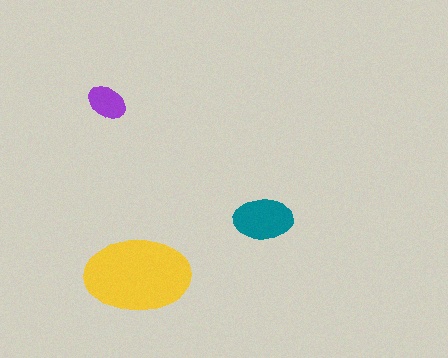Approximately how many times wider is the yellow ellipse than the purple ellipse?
About 2.5 times wider.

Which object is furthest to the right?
The teal ellipse is rightmost.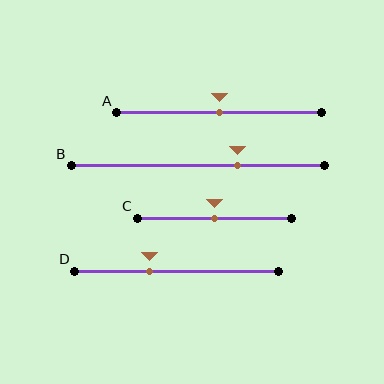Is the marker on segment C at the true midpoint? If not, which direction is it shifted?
Yes, the marker on segment C is at the true midpoint.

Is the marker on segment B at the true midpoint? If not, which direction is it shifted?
No, the marker on segment B is shifted to the right by about 16% of the segment length.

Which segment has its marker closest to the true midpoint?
Segment A has its marker closest to the true midpoint.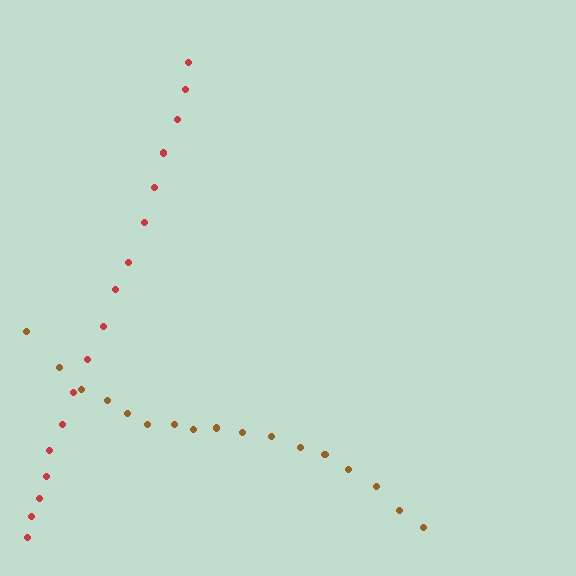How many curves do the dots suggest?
There are 2 distinct paths.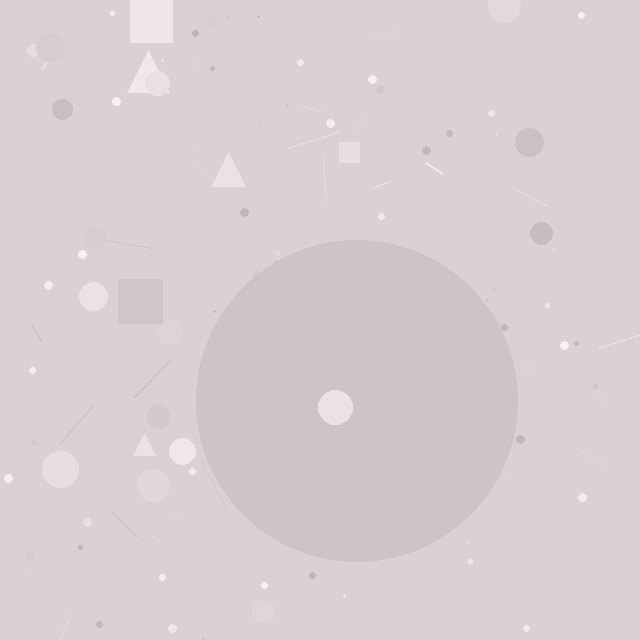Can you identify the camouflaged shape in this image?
The camouflaged shape is a circle.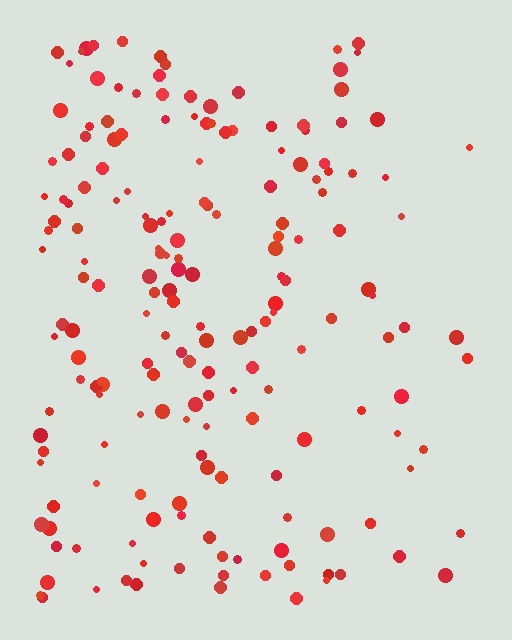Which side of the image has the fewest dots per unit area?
The right.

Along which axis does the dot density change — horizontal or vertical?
Horizontal.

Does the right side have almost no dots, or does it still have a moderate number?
Still a moderate number, just noticeably fewer than the left.